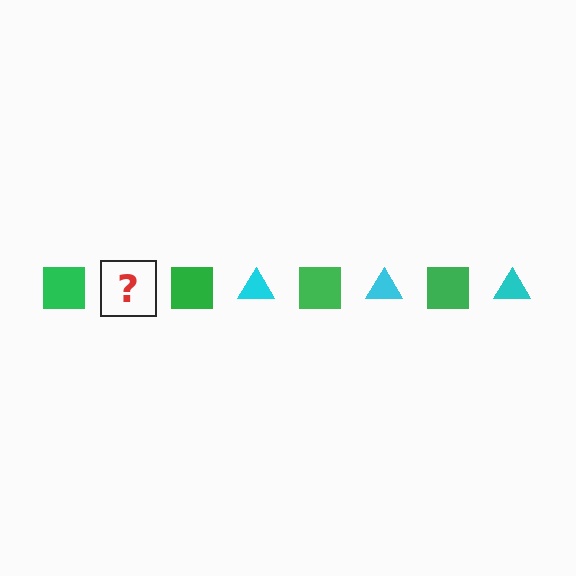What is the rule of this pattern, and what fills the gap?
The rule is that the pattern alternates between green square and cyan triangle. The gap should be filled with a cyan triangle.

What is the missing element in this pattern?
The missing element is a cyan triangle.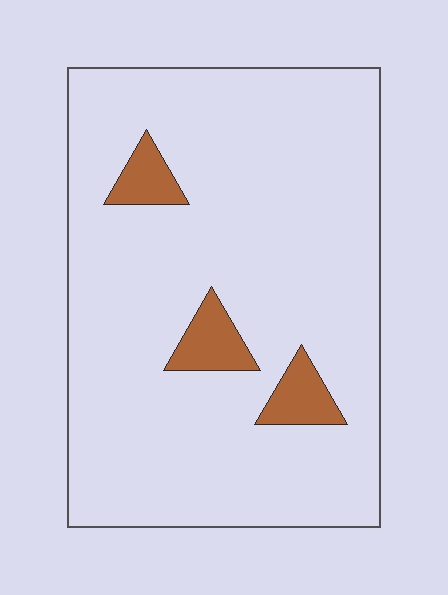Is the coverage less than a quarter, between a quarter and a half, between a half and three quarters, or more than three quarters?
Less than a quarter.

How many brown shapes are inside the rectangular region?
3.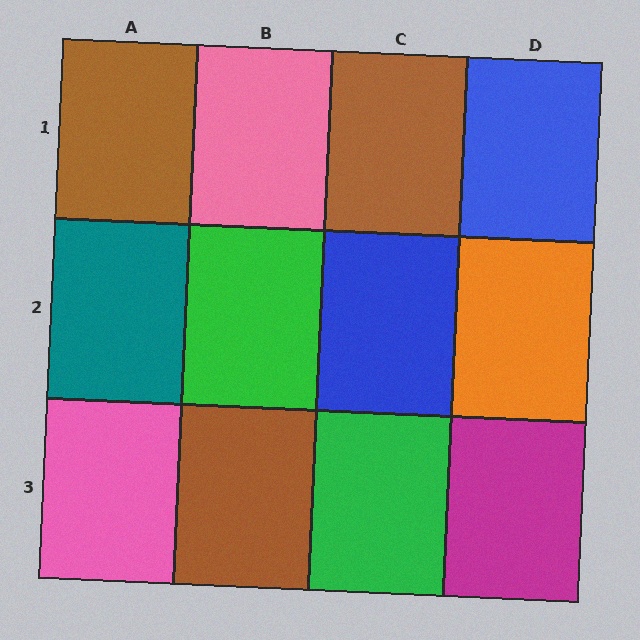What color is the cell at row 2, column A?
Teal.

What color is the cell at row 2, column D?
Orange.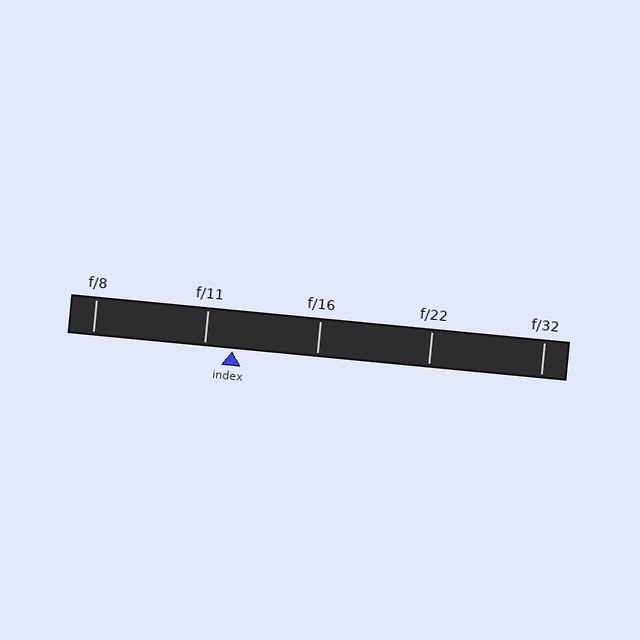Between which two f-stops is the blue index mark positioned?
The index mark is between f/11 and f/16.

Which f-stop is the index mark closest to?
The index mark is closest to f/11.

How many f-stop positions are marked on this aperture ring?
There are 5 f-stop positions marked.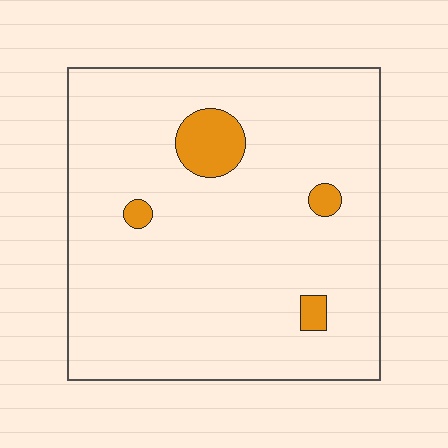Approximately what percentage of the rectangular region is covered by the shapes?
Approximately 5%.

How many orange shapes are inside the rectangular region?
4.